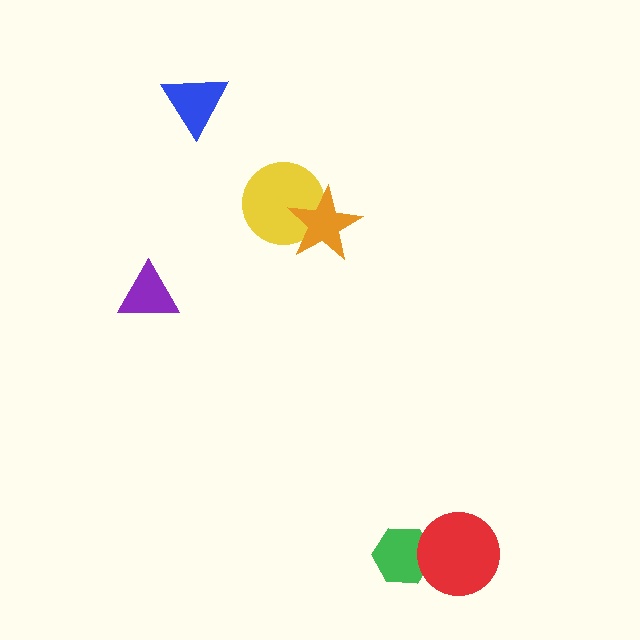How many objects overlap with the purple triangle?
0 objects overlap with the purple triangle.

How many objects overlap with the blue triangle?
0 objects overlap with the blue triangle.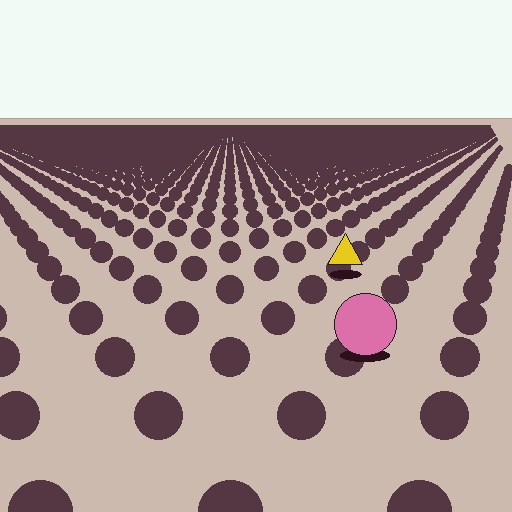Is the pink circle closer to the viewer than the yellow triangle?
Yes. The pink circle is closer — you can tell from the texture gradient: the ground texture is coarser near it.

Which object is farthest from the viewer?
The yellow triangle is farthest from the viewer. It appears smaller and the ground texture around it is denser.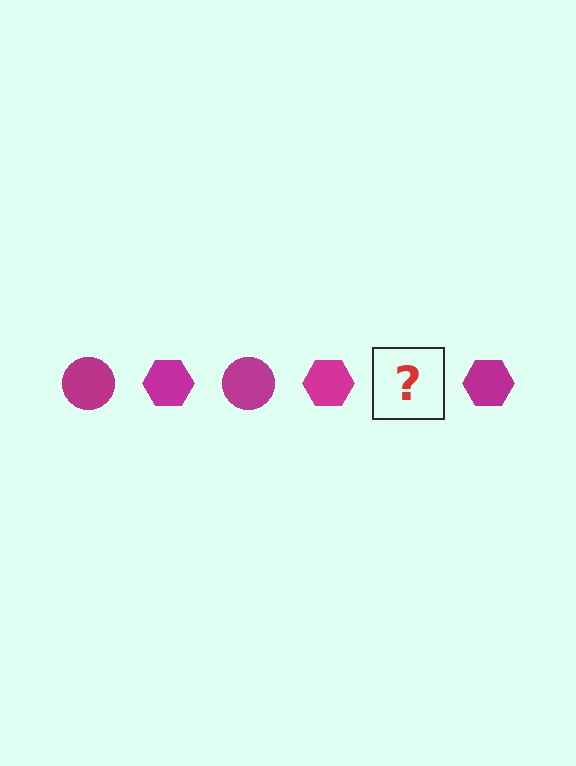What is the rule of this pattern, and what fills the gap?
The rule is that the pattern cycles through circle, hexagon shapes in magenta. The gap should be filled with a magenta circle.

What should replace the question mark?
The question mark should be replaced with a magenta circle.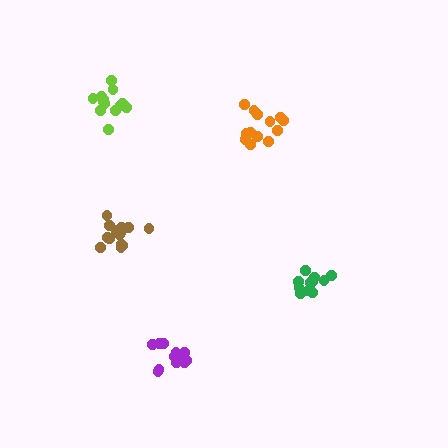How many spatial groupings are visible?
There are 5 spatial groupings.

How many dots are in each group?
Group 1: 14 dots, Group 2: 13 dots, Group 3: 11 dots, Group 4: 14 dots, Group 5: 13 dots (65 total).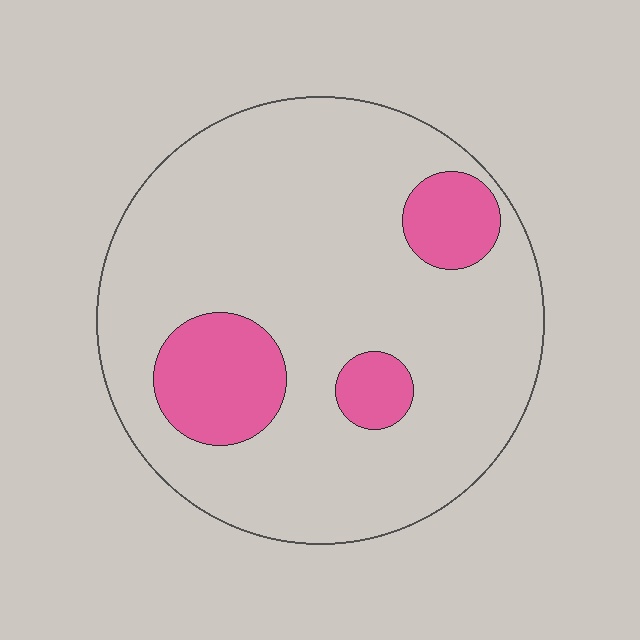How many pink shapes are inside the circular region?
3.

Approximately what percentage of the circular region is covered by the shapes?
Approximately 15%.